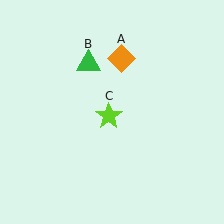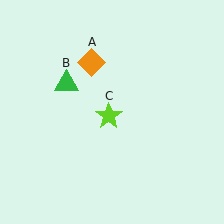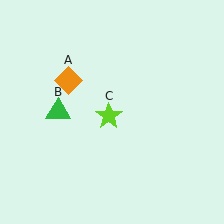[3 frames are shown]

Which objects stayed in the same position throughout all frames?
Lime star (object C) remained stationary.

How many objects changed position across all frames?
2 objects changed position: orange diamond (object A), green triangle (object B).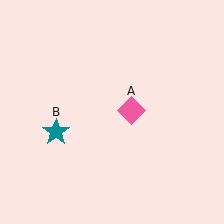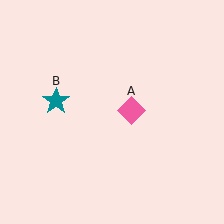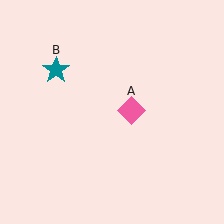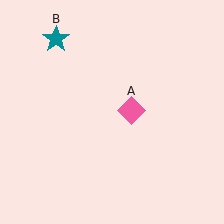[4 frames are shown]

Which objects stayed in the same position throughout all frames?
Pink diamond (object A) remained stationary.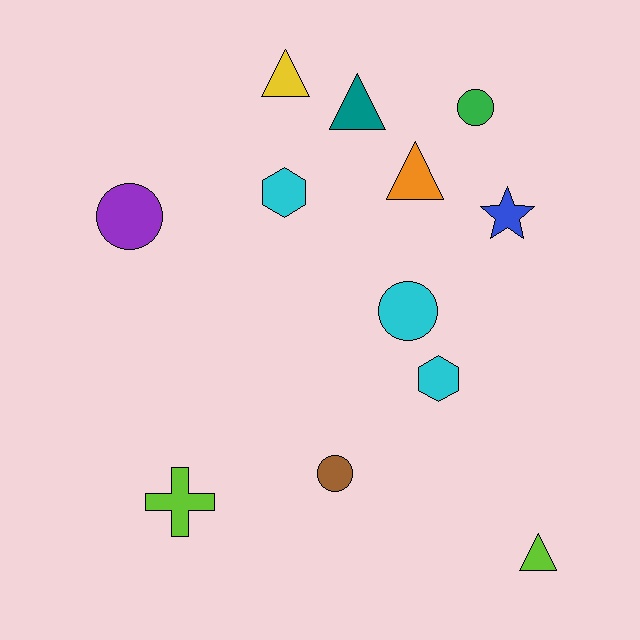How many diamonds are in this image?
There are no diamonds.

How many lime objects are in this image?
There are 2 lime objects.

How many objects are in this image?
There are 12 objects.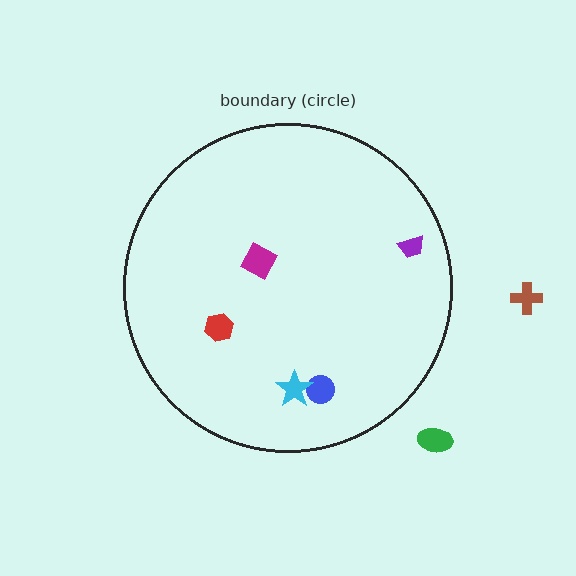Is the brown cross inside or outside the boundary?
Outside.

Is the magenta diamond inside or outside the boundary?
Inside.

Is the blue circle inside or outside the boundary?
Inside.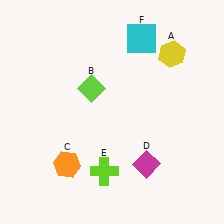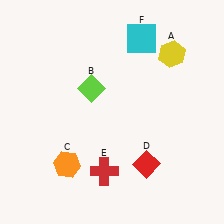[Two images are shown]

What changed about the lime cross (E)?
In Image 1, E is lime. In Image 2, it changed to red.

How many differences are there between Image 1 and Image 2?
There are 2 differences between the two images.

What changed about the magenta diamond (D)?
In Image 1, D is magenta. In Image 2, it changed to red.